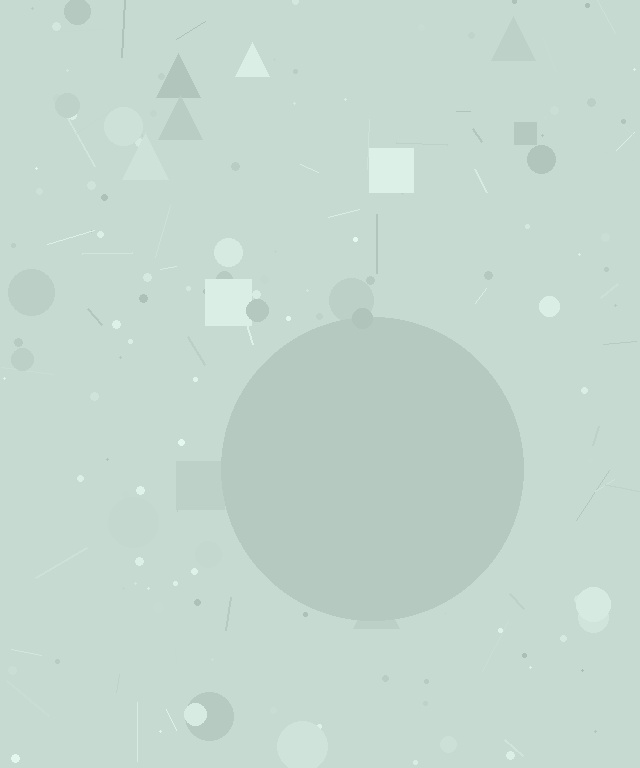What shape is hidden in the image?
A circle is hidden in the image.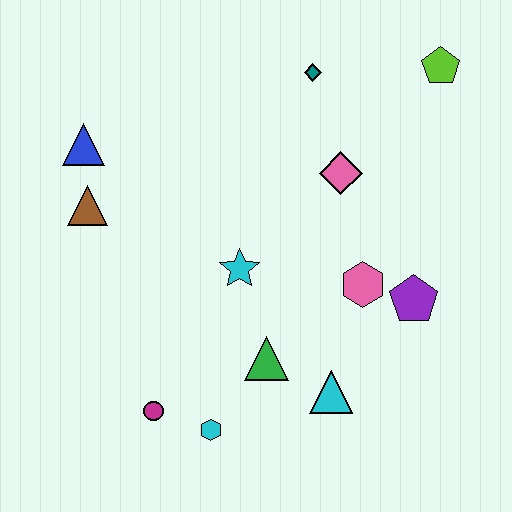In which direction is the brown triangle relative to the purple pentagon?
The brown triangle is to the left of the purple pentagon.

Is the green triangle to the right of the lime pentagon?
No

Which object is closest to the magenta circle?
The cyan hexagon is closest to the magenta circle.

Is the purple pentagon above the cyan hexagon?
Yes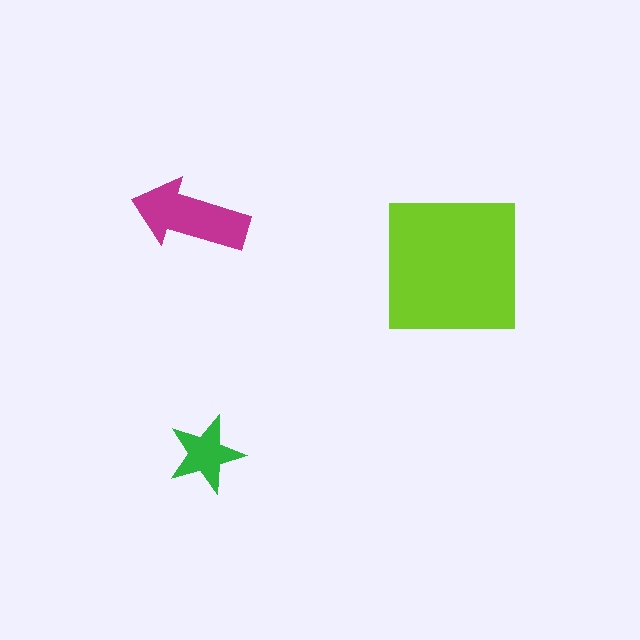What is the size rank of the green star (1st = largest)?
3rd.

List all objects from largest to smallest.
The lime square, the magenta arrow, the green star.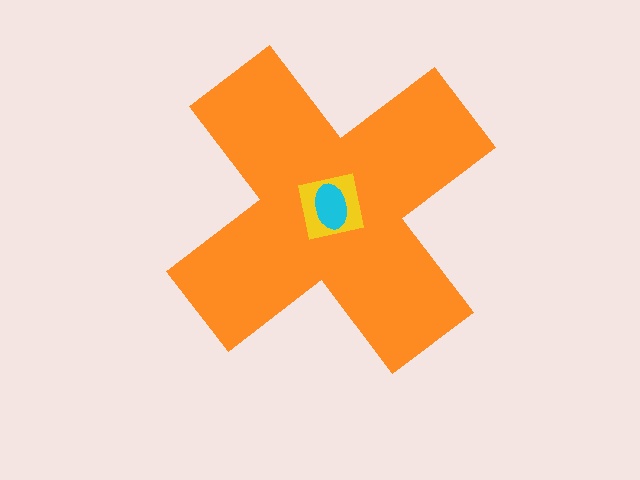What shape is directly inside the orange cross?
The yellow square.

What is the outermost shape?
The orange cross.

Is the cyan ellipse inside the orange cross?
Yes.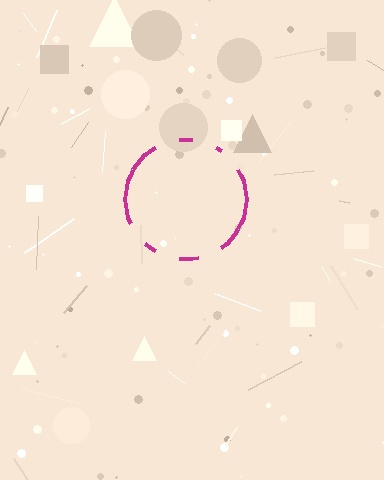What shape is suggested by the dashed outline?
The dashed outline suggests a circle.